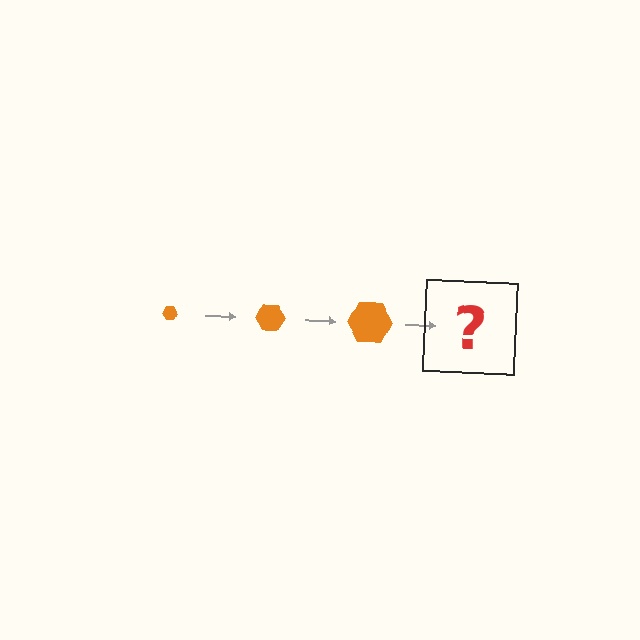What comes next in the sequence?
The next element should be an orange hexagon, larger than the previous one.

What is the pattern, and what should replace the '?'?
The pattern is that the hexagon gets progressively larger each step. The '?' should be an orange hexagon, larger than the previous one.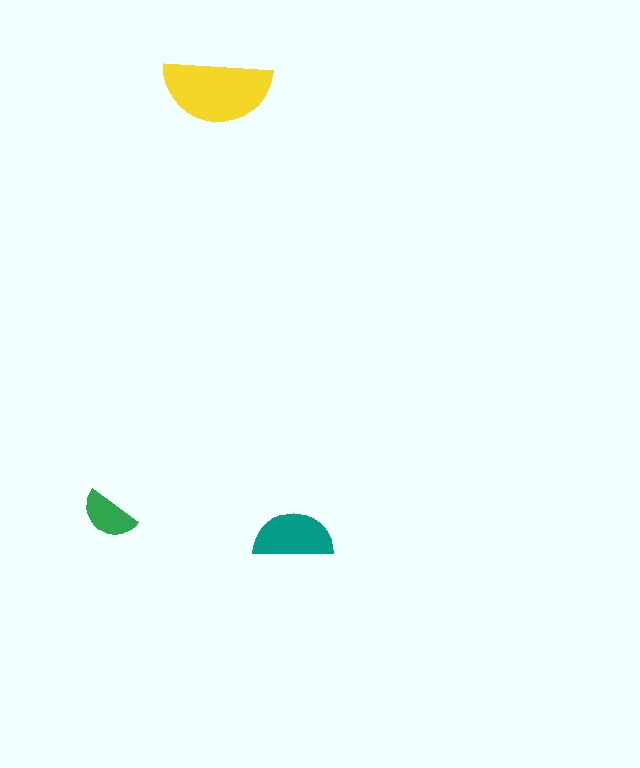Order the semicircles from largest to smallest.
the yellow one, the teal one, the green one.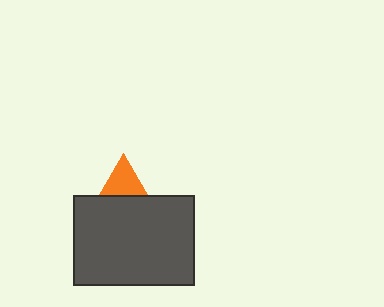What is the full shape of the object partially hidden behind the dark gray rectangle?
The partially hidden object is an orange triangle.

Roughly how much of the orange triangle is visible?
A small part of it is visible (roughly 31%).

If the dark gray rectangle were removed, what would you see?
You would see the complete orange triangle.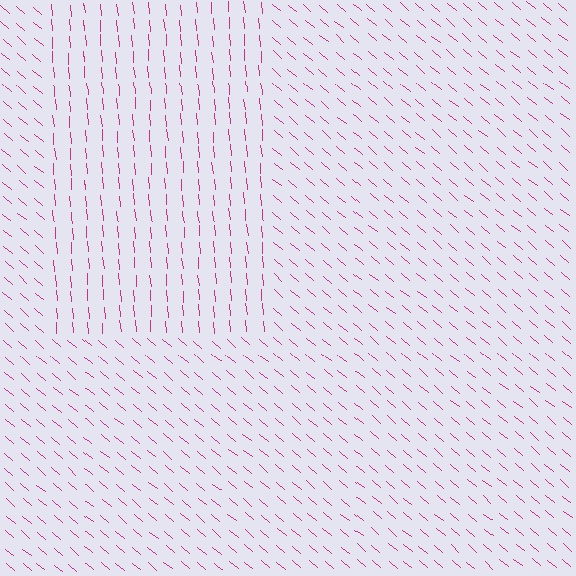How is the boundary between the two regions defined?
The boundary is defined purely by a change in line orientation (approximately 45 degrees difference). All lines are the same color and thickness.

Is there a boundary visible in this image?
Yes, there is a texture boundary formed by a change in line orientation.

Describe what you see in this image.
The image is filled with small magenta line segments. A rectangle region in the image has lines oriented differently from the surrounding lines, creating a visible texture boundary.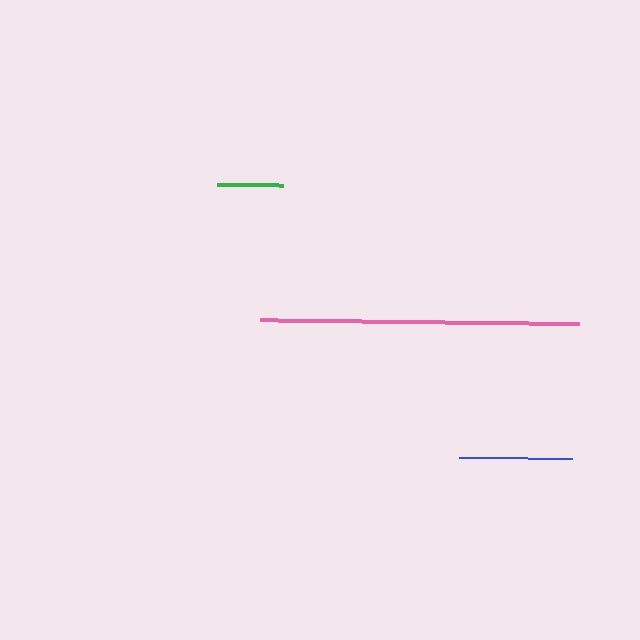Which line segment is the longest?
The pink line is the longest at approximately 319 pixels.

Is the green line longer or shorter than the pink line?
The pink line is longer than the green line.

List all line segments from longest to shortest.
From longest to shortest: pink, blue, green.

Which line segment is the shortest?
The green line is the shortest at approximately 66 pixels.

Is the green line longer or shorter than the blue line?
The blue line is longer than the green line.